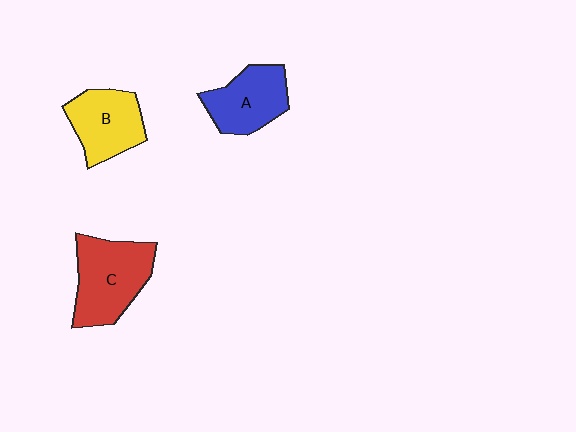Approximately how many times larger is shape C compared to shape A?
Approximately 1.3 times.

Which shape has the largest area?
Shape C (red).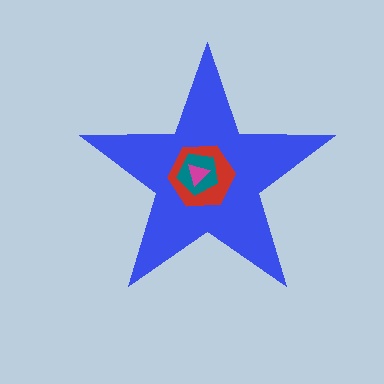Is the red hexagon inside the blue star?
Yes.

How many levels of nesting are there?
4.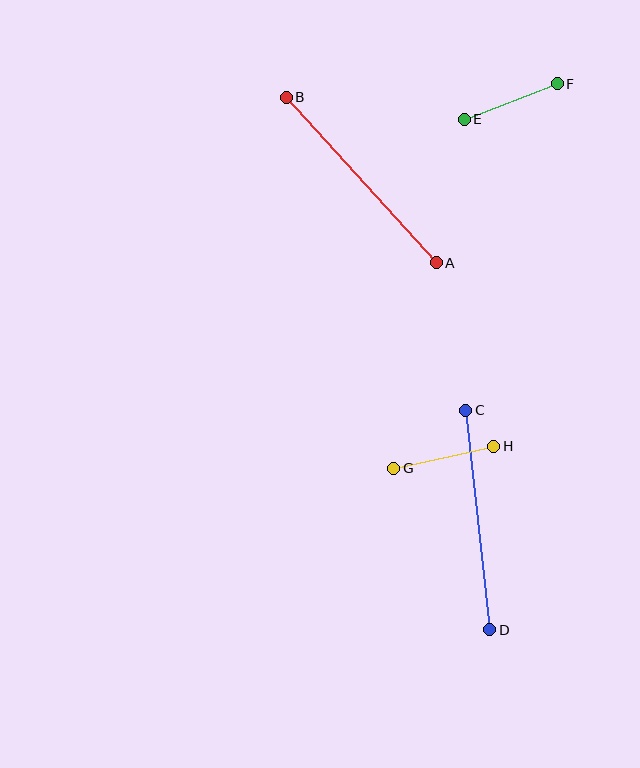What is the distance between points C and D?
The distance is approximately 220 pixels.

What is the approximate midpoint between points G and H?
The midpoint is at approximately (444, 457) pixels.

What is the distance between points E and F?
The distance is approximately 100 pixels.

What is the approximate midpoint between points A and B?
The midpoint is at approximately (361, 180) pixels.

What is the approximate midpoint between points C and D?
The midpoint is at approximately (478, 520) pixels.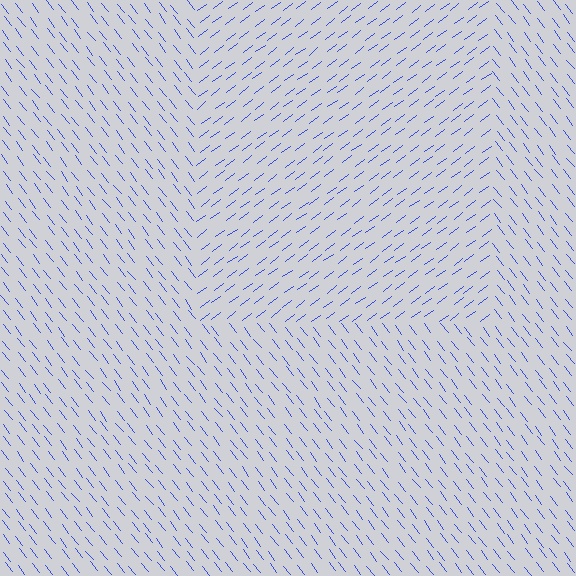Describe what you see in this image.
The image is filled with small blue line segments. A rectangle region in the image has lines oriented differently from the surrounding lines, creating a visible texture boundary.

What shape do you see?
I see a rectangle.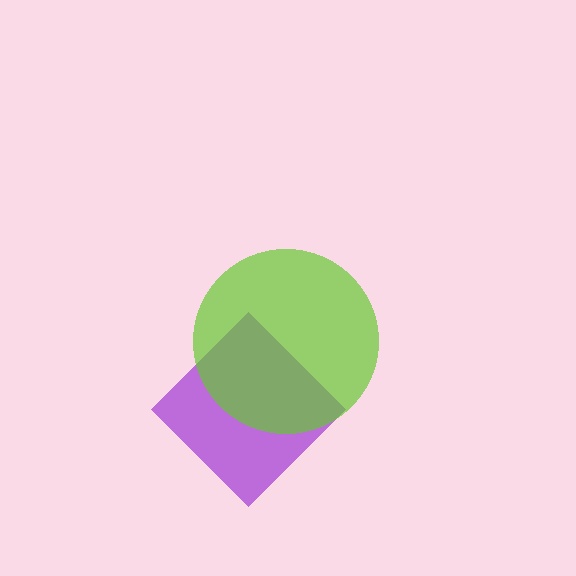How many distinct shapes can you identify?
There are 2 distinct shapes: a purple diamond, a lime circle.